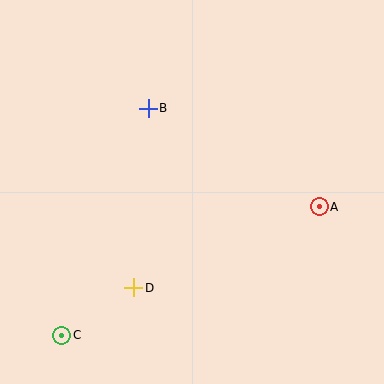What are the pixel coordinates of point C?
Point C is at (62, 335).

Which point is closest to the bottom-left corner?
Point C is closest to the bottom-left corner.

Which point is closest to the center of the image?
Point B at (148, 108) is closest to the center.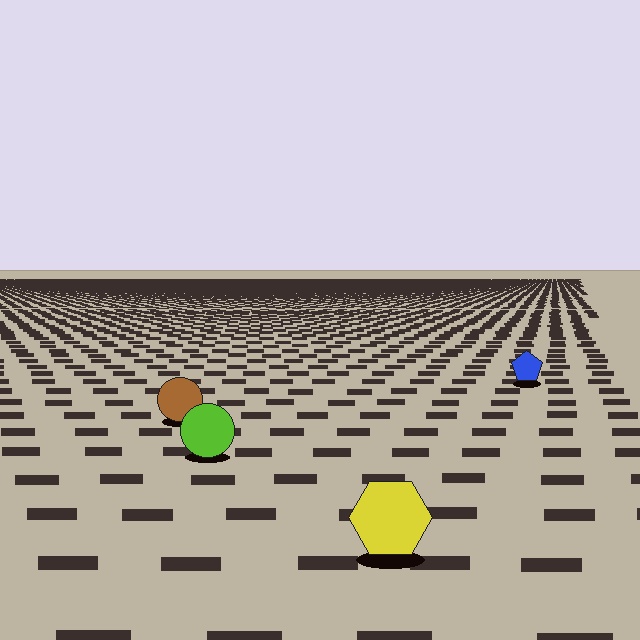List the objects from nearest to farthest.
From nearest to farthest: the yellow hexagon, the lime circle, the brown circle, the blue pentagon.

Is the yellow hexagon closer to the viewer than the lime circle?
Yes. The yellow hexagon is closer — you can tell from the texture gradient: the ground texture is coarser near it.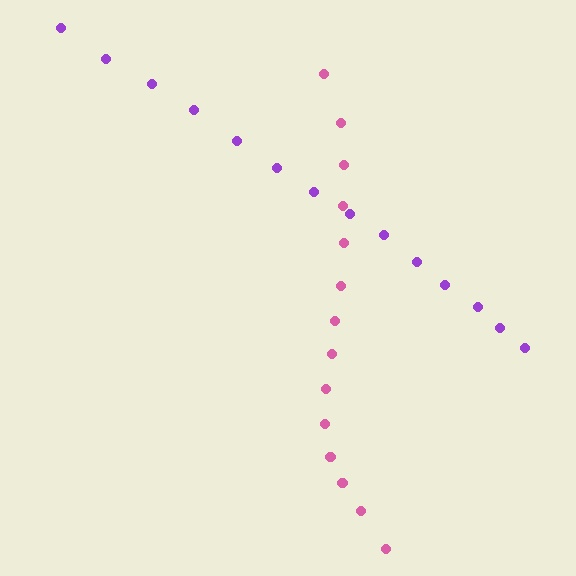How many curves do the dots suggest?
There are 2 distinct paths.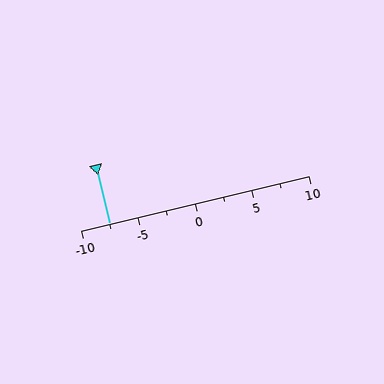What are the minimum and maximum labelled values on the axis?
The axis runs from -10 to 10.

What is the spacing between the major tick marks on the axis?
The major ticks are spaced 5 apart.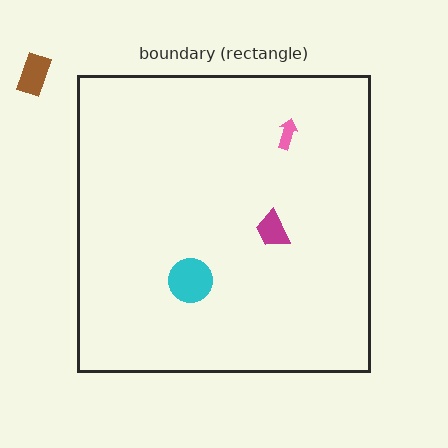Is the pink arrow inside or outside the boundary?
Inside.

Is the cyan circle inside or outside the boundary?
Inside.